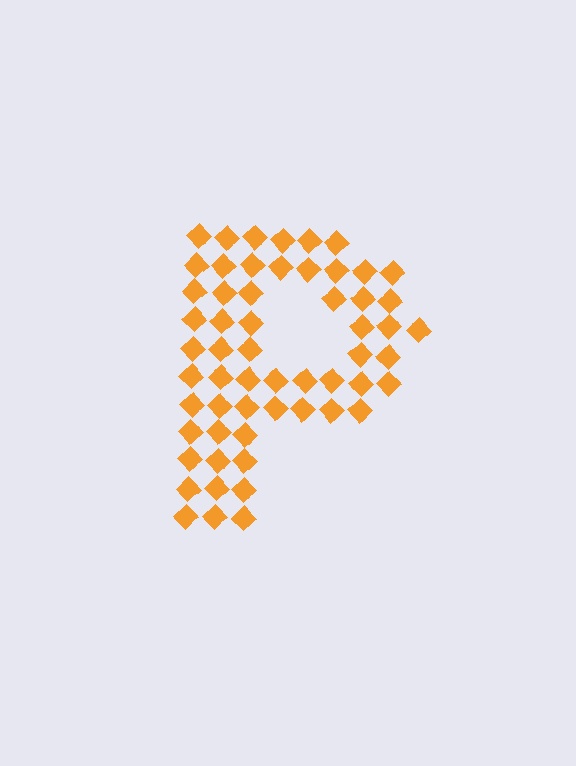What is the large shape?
The large shape is the letter P.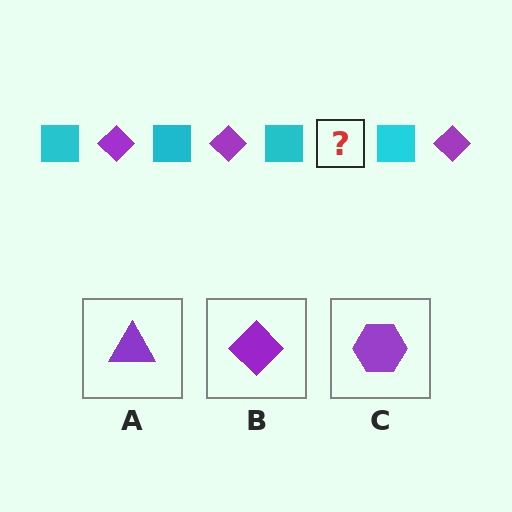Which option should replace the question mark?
Option B.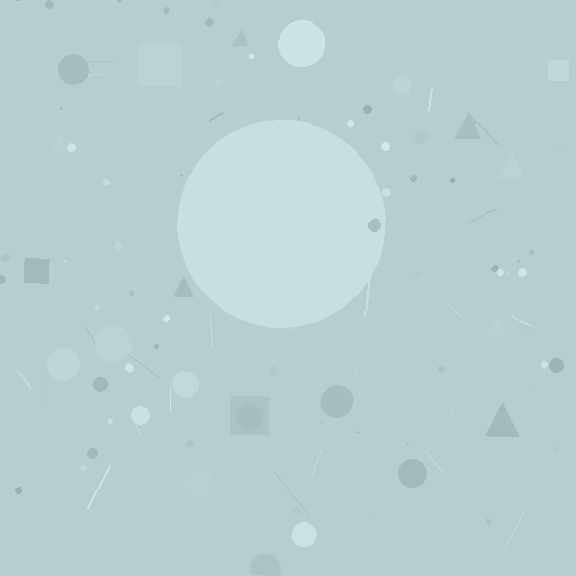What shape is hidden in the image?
A circle is hidden in the image.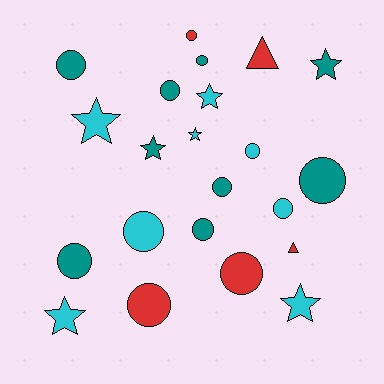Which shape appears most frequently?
Circle, with 13 objects.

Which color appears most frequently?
Teal, with 9 objects.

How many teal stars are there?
There are 2 teal stars.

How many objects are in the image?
There are 22 objects.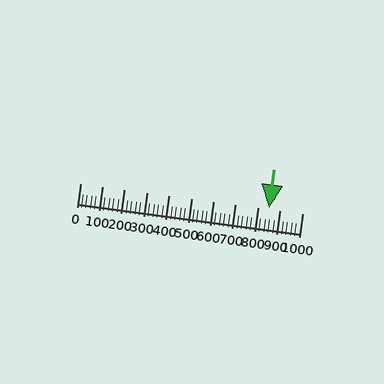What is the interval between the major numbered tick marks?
The major tick marks are spaced 100 units apart.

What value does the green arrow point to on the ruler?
The green arrow points to approximately 850.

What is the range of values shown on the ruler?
The ruler shows values from 0 to 1000.